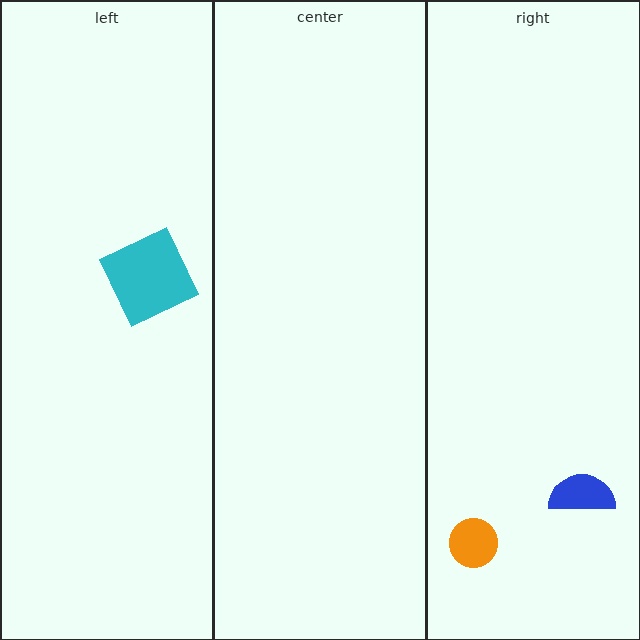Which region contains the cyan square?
The left region.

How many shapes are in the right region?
2.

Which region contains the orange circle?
The right region.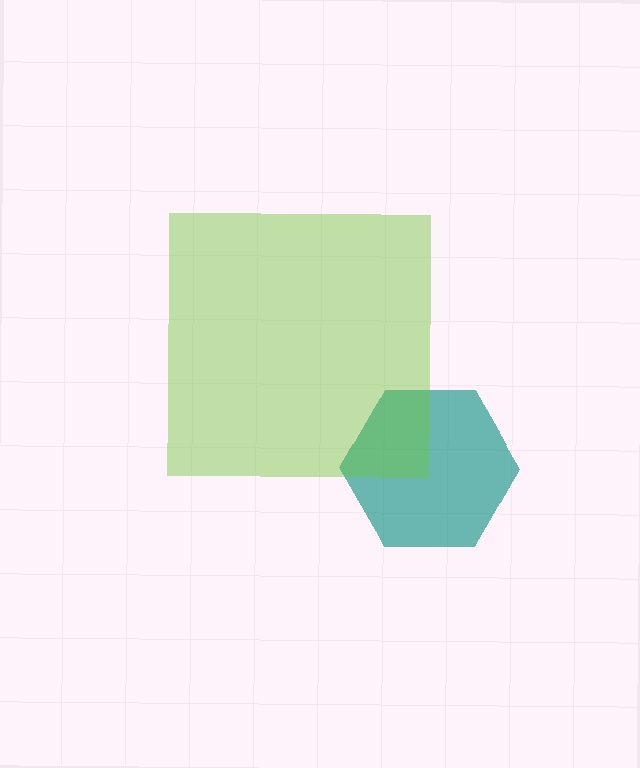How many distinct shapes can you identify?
There are 2 distinct shapes: a teal hexagon, a lime square.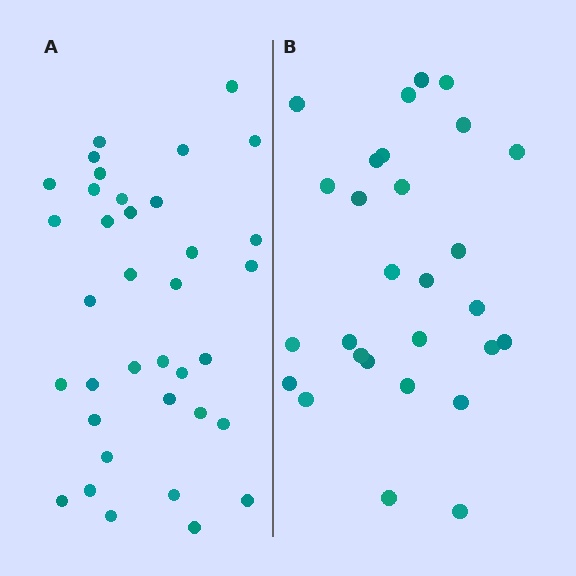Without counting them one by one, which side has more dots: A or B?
Region A (the left region) has more dots.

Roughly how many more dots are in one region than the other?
Region A has roughly 8 or so more dots than region B.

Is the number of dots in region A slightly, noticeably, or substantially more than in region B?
Region A has noticeably more, but not dramatically so. The ratio is roughly 1.3 to 1.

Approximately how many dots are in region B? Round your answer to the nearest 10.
About 30 dots. (The exact count is 28, which rounds to 30.)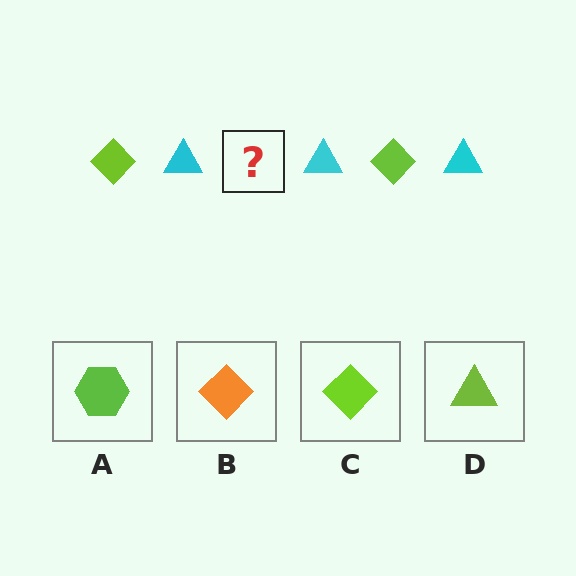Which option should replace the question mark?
Option C.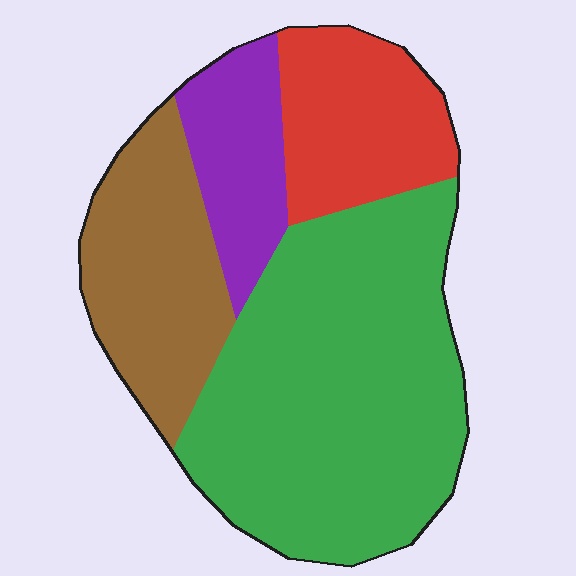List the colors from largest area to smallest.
From largest to smallest: green, brown, red, purple.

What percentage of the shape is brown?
Brown covers about 20% of the shape.